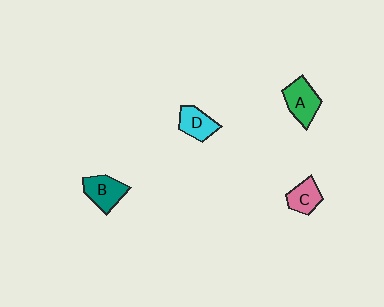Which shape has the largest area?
Shape A (green).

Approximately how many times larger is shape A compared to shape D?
Approximately 1.2 times.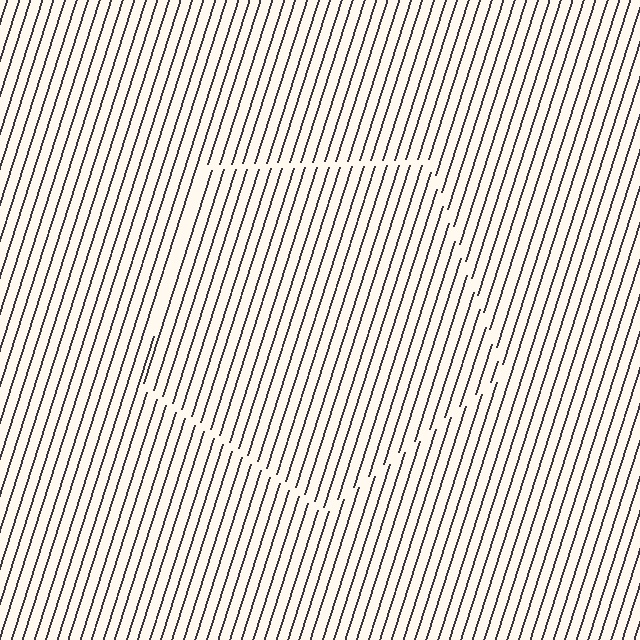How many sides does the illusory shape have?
5 sides — the line-ends trace a pentagon.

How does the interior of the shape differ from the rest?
The interior of the shape contains the same grating, shifted by half a period — the contour is defined by the phase discontinuity where line-ends from the inner and outer gratings abut.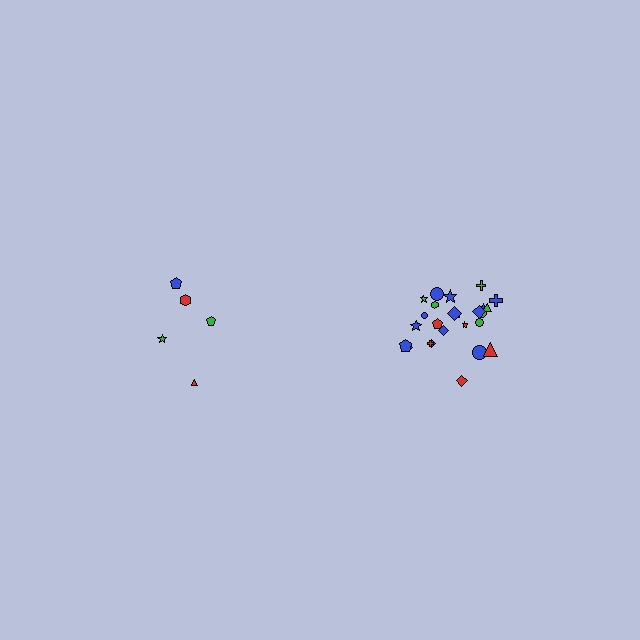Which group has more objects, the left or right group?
The right group.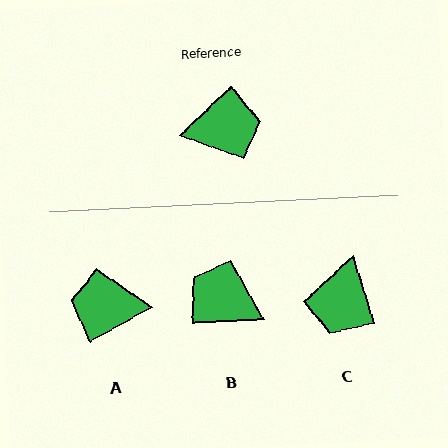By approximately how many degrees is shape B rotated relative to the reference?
Approximately 139 degrees counter-clockwise.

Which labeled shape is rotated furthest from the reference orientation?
A, about 166 degrees away.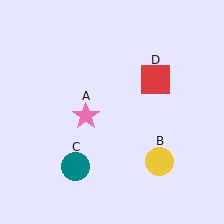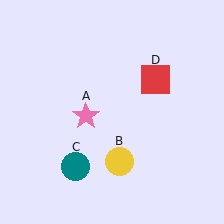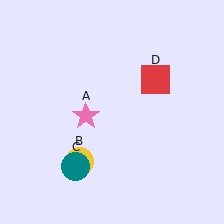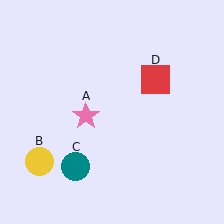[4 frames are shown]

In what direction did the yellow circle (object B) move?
The yellow circle (object B) moved left.